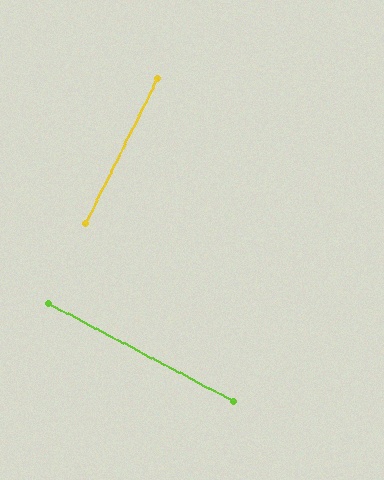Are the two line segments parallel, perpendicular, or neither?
Perpendicular — they meet at approximately 88°.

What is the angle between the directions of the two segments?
Approximately 88 degrees.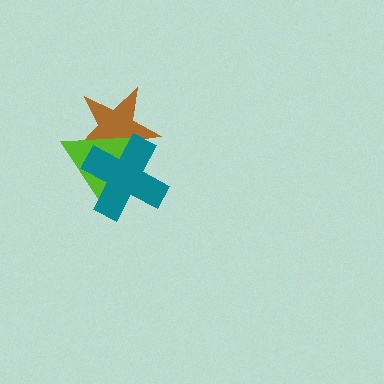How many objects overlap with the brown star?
2 objects overlap with the brown star.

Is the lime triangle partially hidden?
Yes, it is partially covered by another shape.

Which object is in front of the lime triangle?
The teal cross is in front of the lime triangle.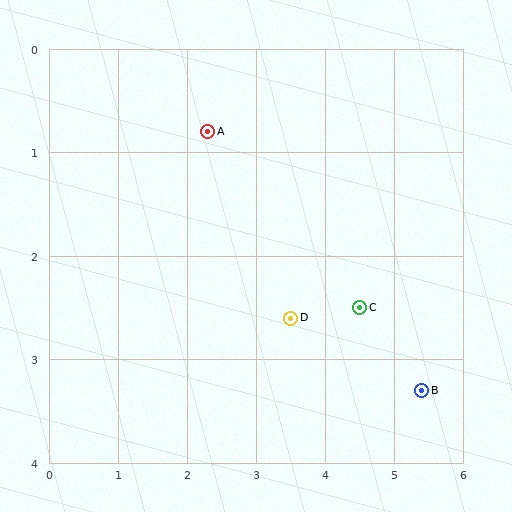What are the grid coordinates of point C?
Point C is at approximately (4.5, 2.5).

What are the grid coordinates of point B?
Point B is at approximately (5.4, 3.3).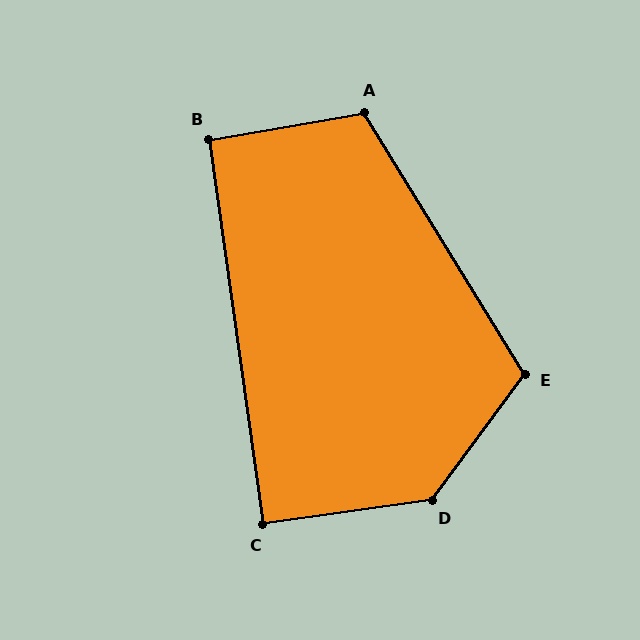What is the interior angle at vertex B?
Approximately 92 degrees (approximately right).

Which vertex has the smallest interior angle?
C, at approximately 90 degrees.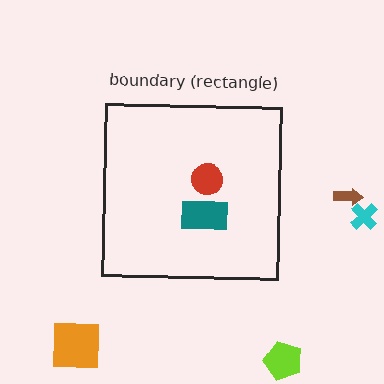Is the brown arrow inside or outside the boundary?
Outside.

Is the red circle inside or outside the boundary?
Inside.